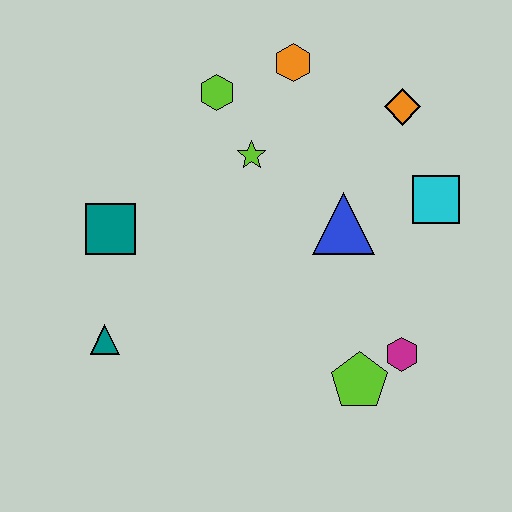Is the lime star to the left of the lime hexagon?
No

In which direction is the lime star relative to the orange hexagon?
The lime star is below the orange hexagon.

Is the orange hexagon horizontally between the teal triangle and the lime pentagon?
Yes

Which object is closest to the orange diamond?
The cyan square is closest to the orange diamond.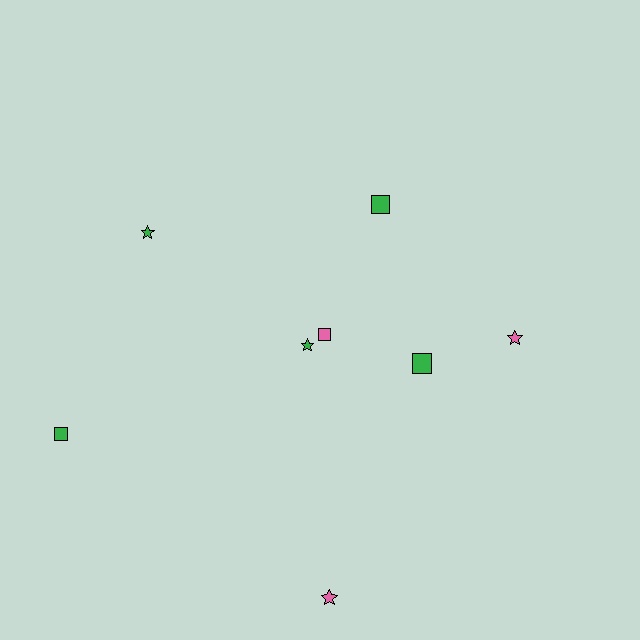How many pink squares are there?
There is 1 pink square.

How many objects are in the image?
There are 8 objects.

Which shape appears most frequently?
Square, with 4 objects.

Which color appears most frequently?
Green, with 5 objects.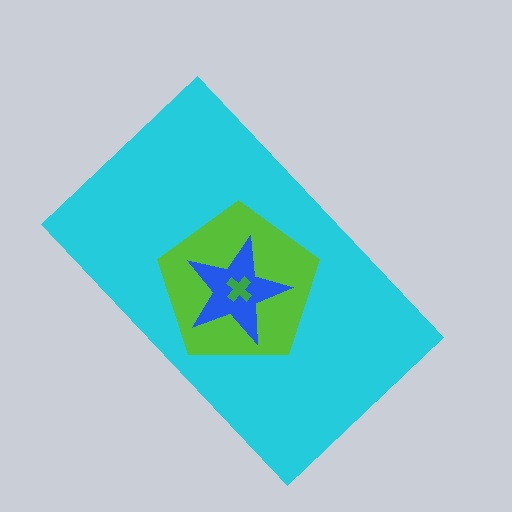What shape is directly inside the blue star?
The green cross.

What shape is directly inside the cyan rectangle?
The lime pentagon.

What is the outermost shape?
The cyan rectangle.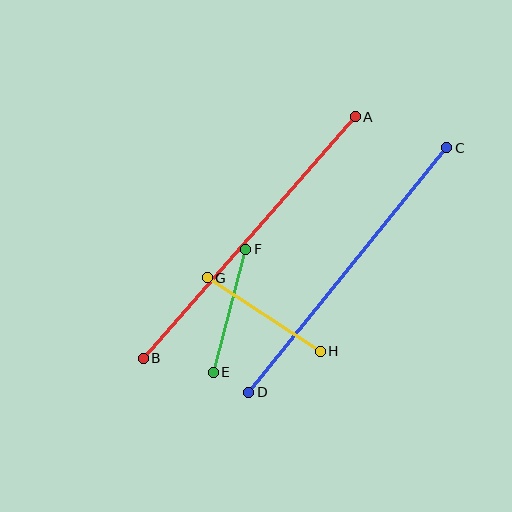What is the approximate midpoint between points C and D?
The midpoint is at approximately (348, 270) pixels.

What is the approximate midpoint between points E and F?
The midpoint is at approximately (230, 311) pixels.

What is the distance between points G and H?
The distance is approximately 135 pixels.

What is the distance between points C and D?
The distance is approximately 315 pixels.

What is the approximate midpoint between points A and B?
The midpoint is at approximately (249, 237) pixels.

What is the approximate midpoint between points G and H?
The midpoint is at approximately (264, 315) pixels.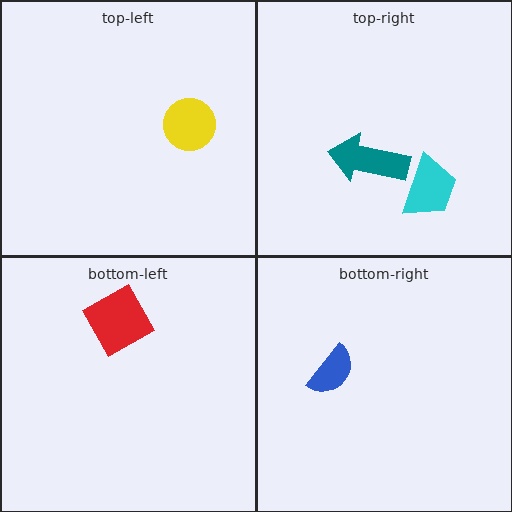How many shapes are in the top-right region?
2.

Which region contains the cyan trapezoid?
The top-right region.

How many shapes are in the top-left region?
1.